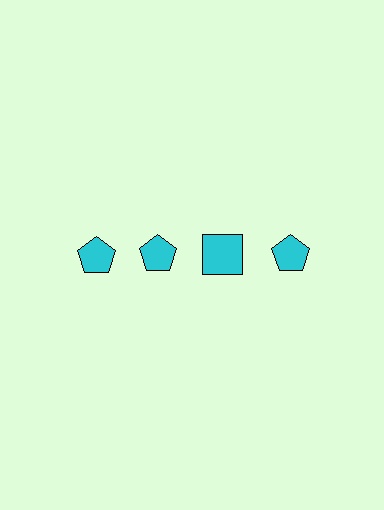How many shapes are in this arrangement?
There are 4 shapes arranged in a grid pattern.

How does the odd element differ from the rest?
It has a different shape: square instead of pentagon.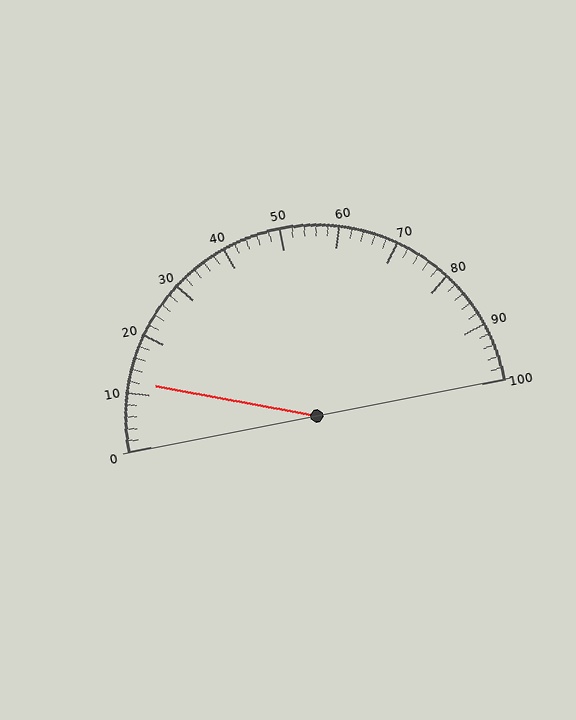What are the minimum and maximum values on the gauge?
The gauge ranges from 0 to 100.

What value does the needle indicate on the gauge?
The needle indicates approximately 12.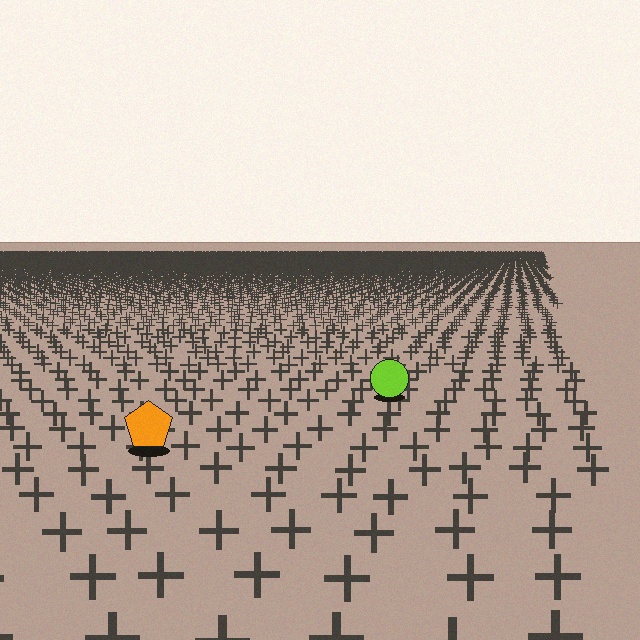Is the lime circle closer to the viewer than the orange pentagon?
No. The orange pentagon is closer — you can tell from the texture gradient: the ground texture is coarser near it.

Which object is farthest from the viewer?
The lime circle is farthest from the viewer. It appears smaller and the ground texture around it is denser.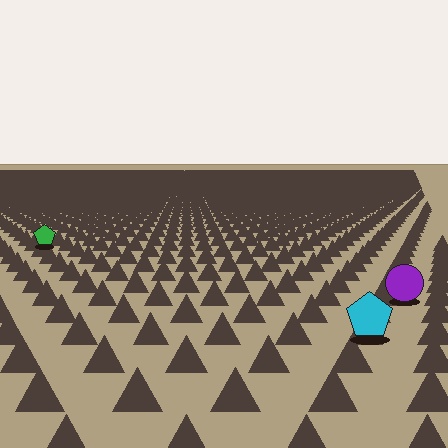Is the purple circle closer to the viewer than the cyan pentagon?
No. The cyan pentagon is closer — you can tell from the texture gradient: the ground texture is coarser near it.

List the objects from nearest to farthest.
From nearest to farthest: the cyan pentagon, the purple circle, the green pentagon.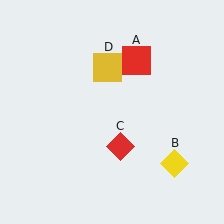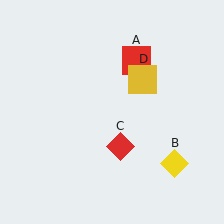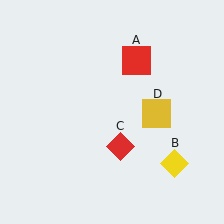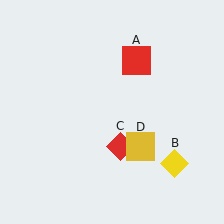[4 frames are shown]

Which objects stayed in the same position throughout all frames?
Red square (object A) and yellow diamond (object B) and red diamond (object C) remained stationary.